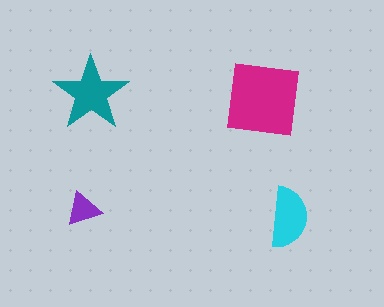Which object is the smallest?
The purple triangle.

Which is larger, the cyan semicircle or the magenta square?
The magenta square.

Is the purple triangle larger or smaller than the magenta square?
Smaller.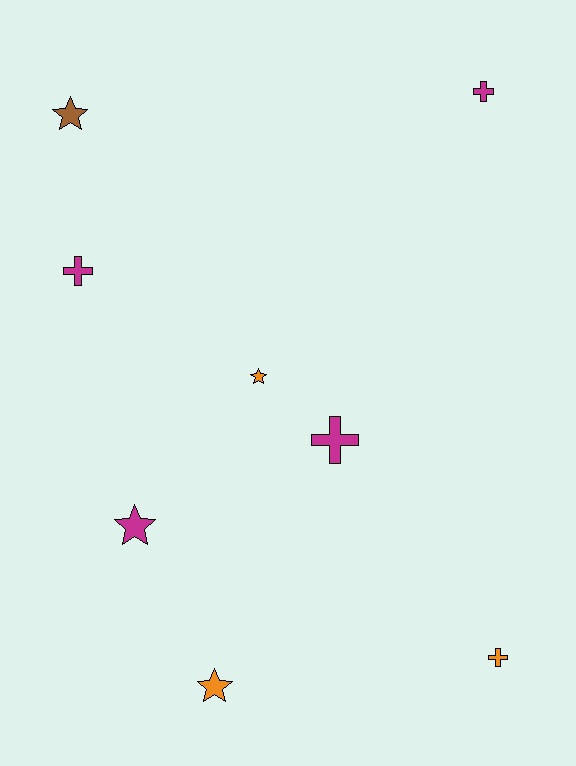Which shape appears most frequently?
Star, with 4 objects.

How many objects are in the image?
There are 8 objects.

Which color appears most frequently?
Magenta, with 4 objects.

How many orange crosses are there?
There is 1 orange cross.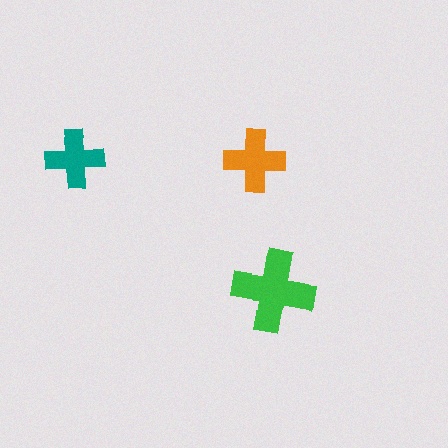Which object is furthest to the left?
The teal cross is leftmost.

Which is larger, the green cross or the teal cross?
The green one.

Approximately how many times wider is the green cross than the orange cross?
About 1.5 times wider.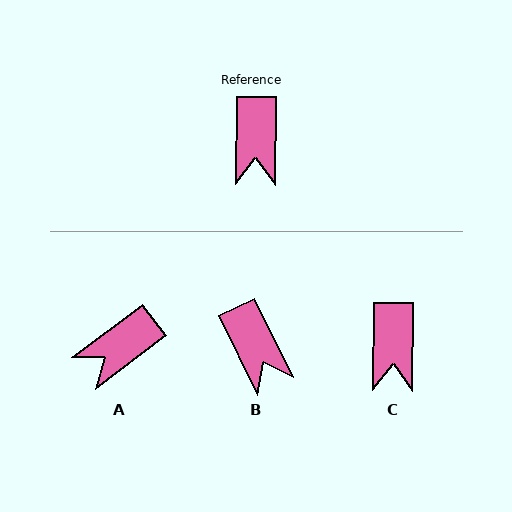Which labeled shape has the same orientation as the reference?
C.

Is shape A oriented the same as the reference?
No, it is off by about 52 degrees.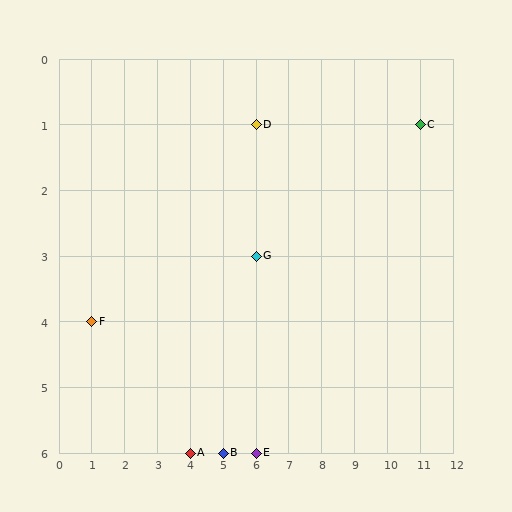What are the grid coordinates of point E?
Point E is at grid coordinates (6, 6).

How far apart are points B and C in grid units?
Points B and C are 6 columns and 5 rows apart (about 7.8 grid units diagonally).